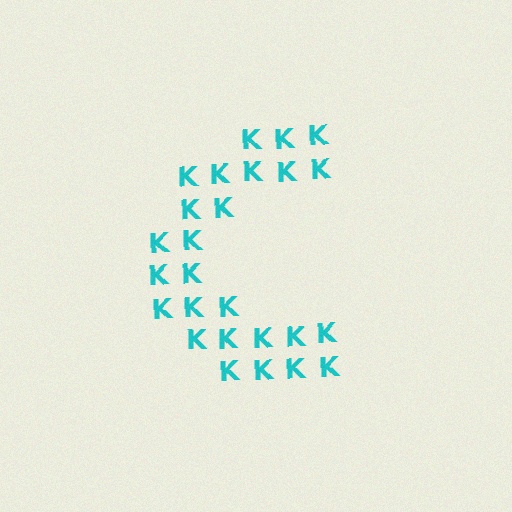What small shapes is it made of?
It is made of small letter K's.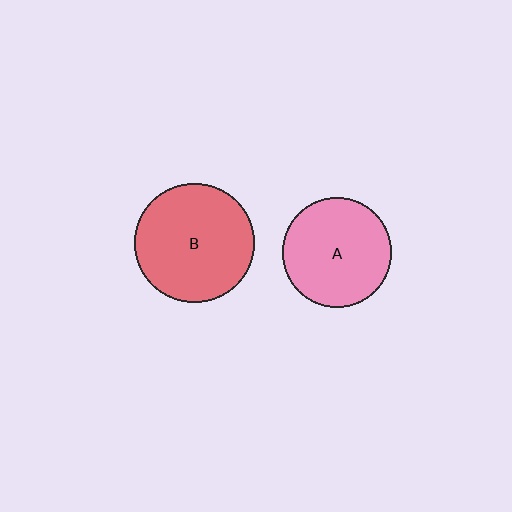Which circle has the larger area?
Circle B (red).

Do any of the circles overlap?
No, none of the circles overlap.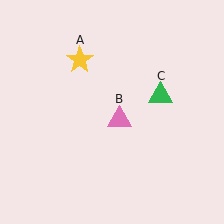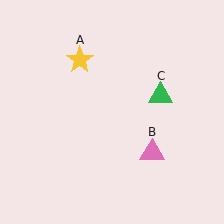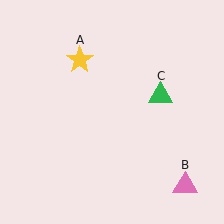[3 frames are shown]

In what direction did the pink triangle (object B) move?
The pink triangle (object B) moved down and to the right.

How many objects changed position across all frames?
1 object changed position: pink triangle (object B).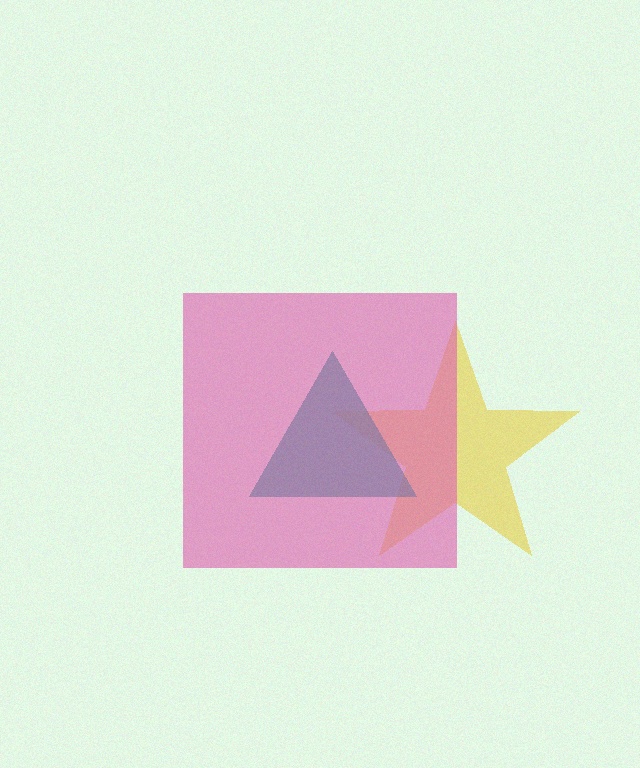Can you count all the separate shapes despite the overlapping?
Yes, there are 3 separate shapes.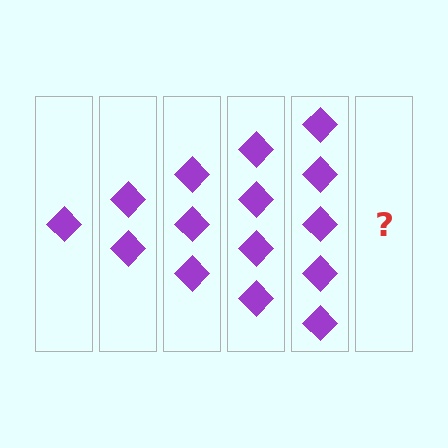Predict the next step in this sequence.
The next step is 6 diamonds.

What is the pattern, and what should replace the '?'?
The pattern is that each step adds one more diamond. The '?' should be 6 diamonds.